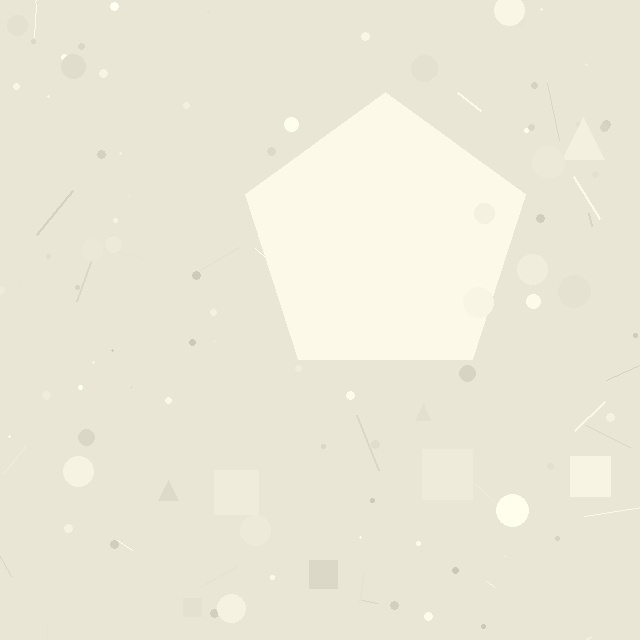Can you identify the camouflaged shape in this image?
The camouflaged shape is a pentagon.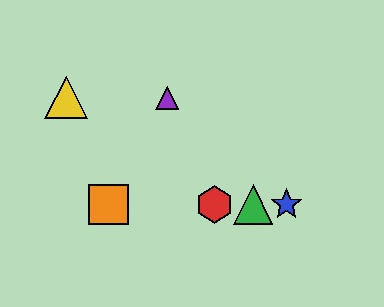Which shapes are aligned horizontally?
The red hexagon, the blue star, the green triangle, the orange square are aligned horizontally.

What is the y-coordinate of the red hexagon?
The red hexagon is at y≈205.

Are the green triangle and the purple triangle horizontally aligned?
No, the green triangle is at y≈205 and the purple triangle is at y≈98.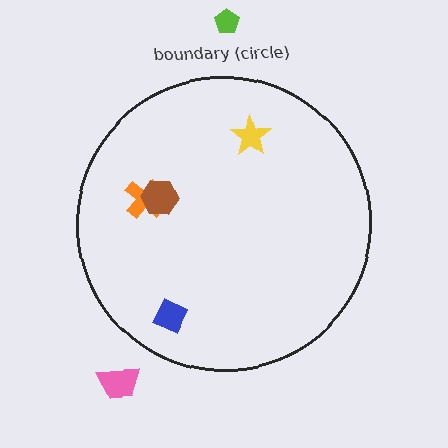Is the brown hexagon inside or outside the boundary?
Inside.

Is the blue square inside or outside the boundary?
Inside.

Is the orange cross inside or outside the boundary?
Inside.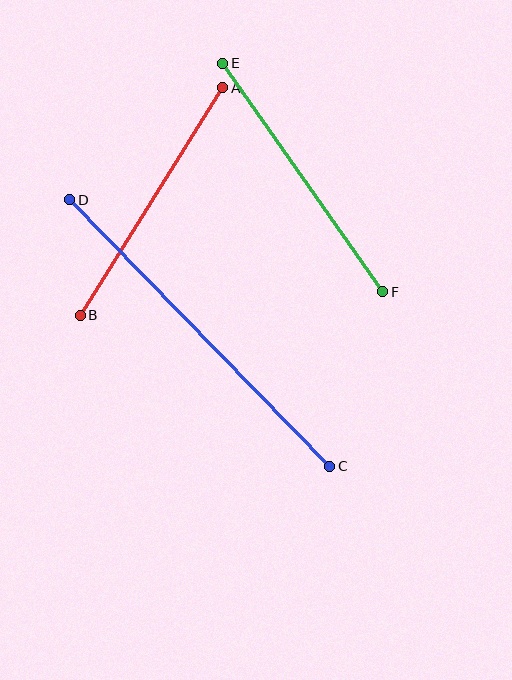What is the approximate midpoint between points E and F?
The midpoint is at approximately (303, 177) pixels.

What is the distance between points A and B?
The distance is approximately 268 pixels.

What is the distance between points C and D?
The distance is approximately 372 pixels.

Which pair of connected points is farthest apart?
Points C and D are farthest apart.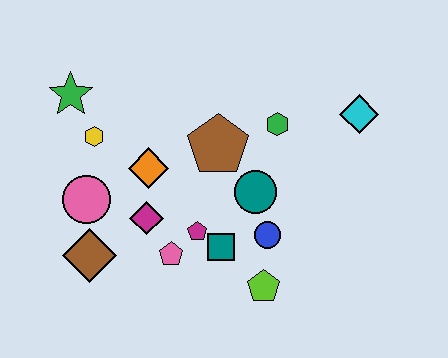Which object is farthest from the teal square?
The green star is farthest from the teal square.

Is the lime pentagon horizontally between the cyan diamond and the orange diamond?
Yes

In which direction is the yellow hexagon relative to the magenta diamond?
The yellow hexagon is above the magenta diamond.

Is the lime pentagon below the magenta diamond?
Yes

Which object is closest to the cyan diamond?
The green hexagon is closest to the cyan diamond.